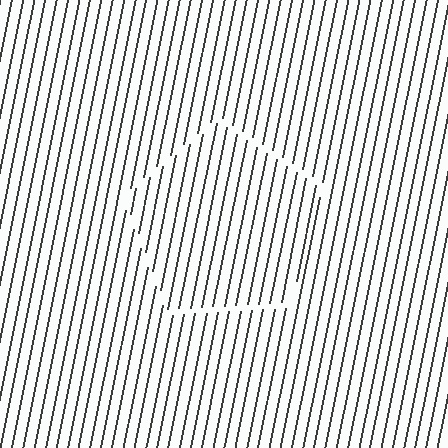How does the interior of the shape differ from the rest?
The interior of the shape contains the same grating, shifted by half a period — the contour is defined by the phase discontinuity where line-ends from the inner and outer gratings abut.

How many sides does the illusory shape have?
5 sides — the line-ends trace a pentagon.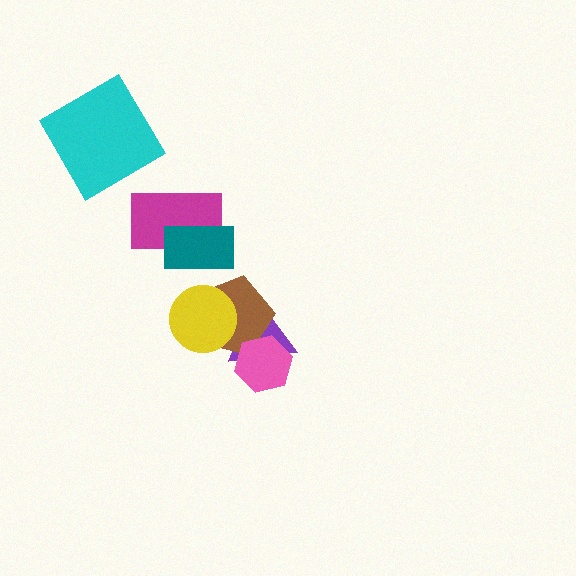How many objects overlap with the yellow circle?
2 objects overlap with the yellow circle.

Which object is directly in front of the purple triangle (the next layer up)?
The brown pentagon is directly in front of the purple triangle.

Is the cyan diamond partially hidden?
No, no other shape covers it.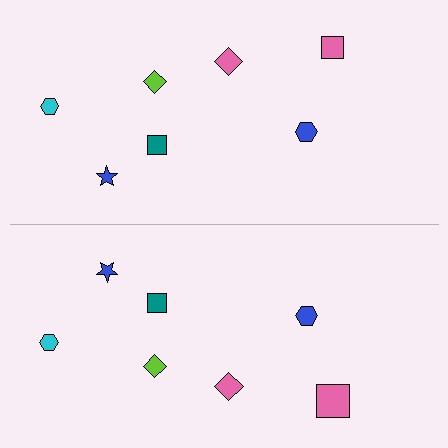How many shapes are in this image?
There are 14 shapes in this image.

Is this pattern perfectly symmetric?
No, the pattern is not perfectly symmetric. The pink square on the bottom side has a different size than its mirror counterpart.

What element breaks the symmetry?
The pink square on the bottom side has a different size than its mirror counterpart.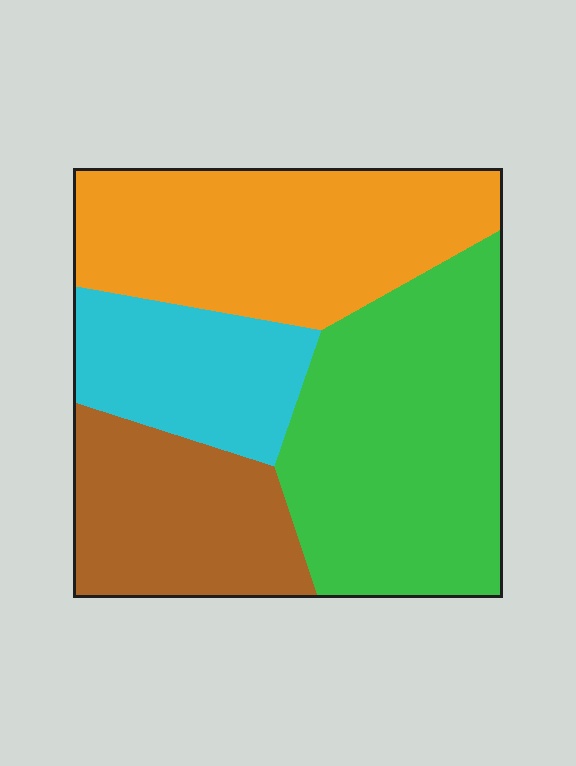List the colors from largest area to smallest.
From largest to smallest: green, orange, brown, cyan.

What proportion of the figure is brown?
Brown takes up about one fifth (1/5) of the figure.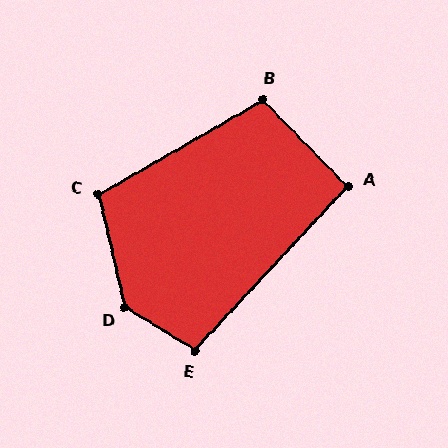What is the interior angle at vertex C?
Approximately 106 degrees (obtuse).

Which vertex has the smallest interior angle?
A, at approximately 92 degrees.